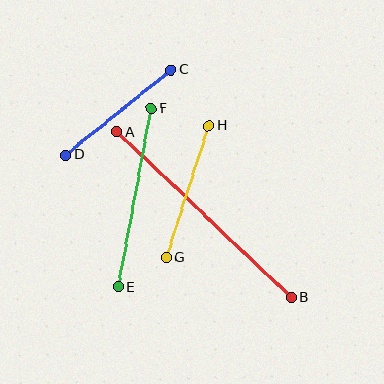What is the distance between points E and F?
The distance is approximately 181 pixels.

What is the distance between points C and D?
The distance is approximately 136 pixels.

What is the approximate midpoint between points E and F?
The midpoint is at approximately (135, 198) pixels.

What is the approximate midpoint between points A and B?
The midpoint is at approximately (204, 215) pixels.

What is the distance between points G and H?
The distance is approximately 138 pixels.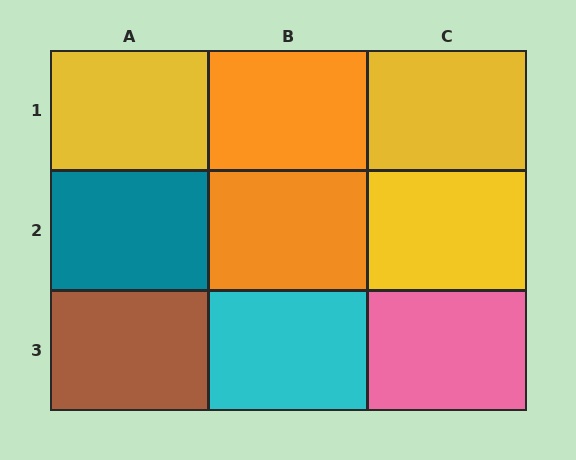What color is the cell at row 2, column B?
Orange.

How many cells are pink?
1 cell is pink.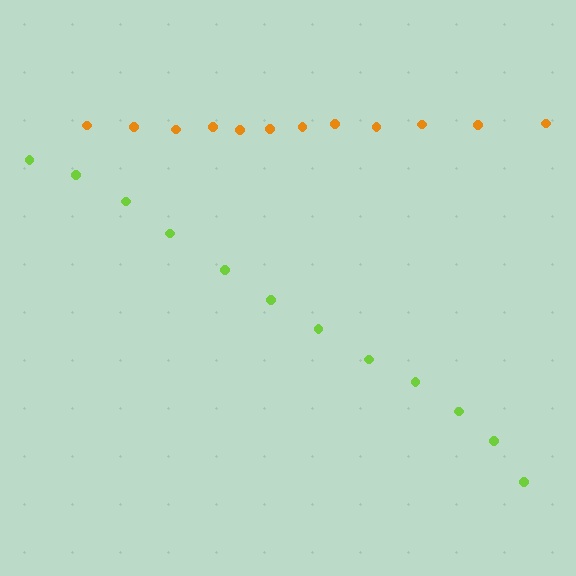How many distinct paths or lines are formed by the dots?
There are 2 distinct paths.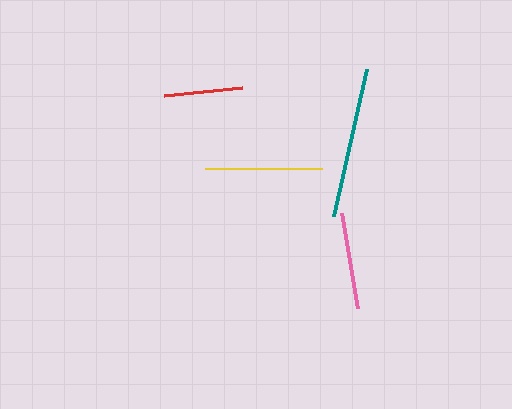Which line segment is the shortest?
The red line is the shortest at approximately 78 pixels.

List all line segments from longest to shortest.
From longest to shortest: teal, yellow, pink, red.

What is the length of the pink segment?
The pink segment is approximately 96 pixels long.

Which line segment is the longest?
The teal line is the longest at approximately 151 pixels.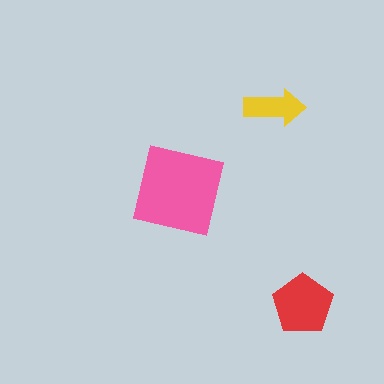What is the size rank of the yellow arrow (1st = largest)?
3rd.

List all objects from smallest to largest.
The yellow arrow, the red pentagon, the pink square.